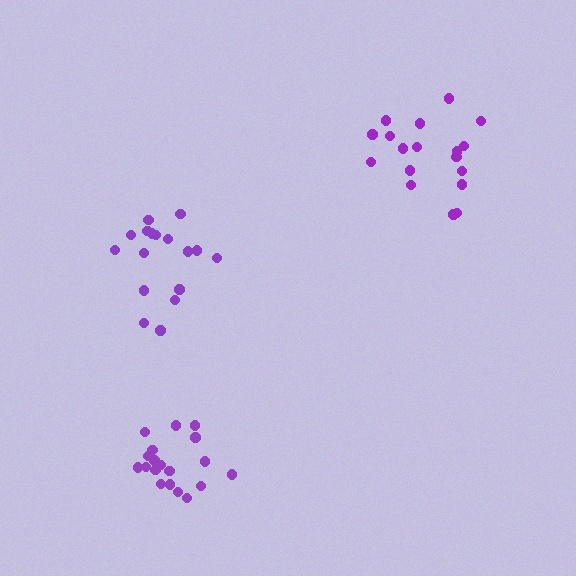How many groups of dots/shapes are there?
There are 3 groups.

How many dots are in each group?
Group 1: 19 dots, Group 2: 17 dots, Group 3: 18 dots (54 total).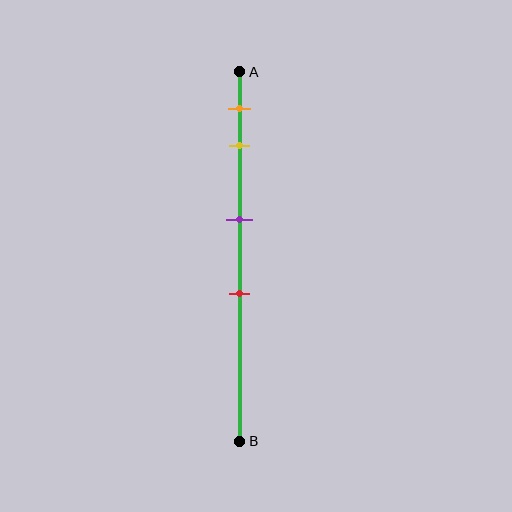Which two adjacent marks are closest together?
The orange and yellow marks are the closest adjacent pair.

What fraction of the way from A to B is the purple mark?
The purple mark is approximately 40% (0.4) of the way from A to B.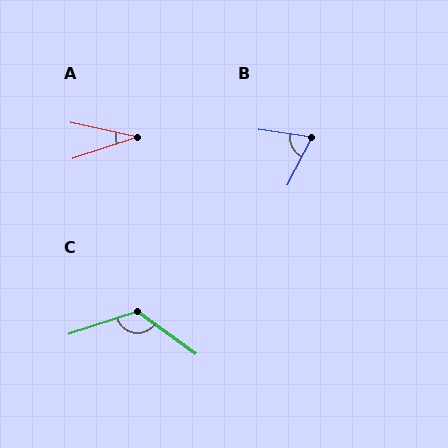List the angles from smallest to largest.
A (31°), B (71°), C (126°).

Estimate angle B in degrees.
Approximately 71 degrees.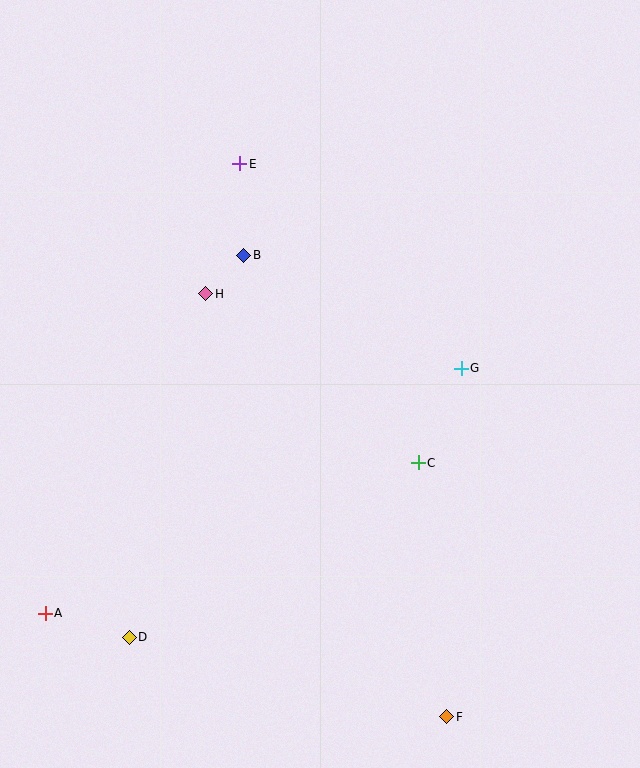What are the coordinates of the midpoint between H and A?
The midpoint between H and A is at (125, 453).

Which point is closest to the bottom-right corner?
Point F is closest to the bottom-right corner.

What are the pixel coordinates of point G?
Point G is at (461, 368).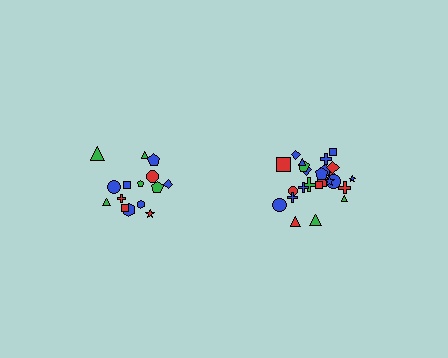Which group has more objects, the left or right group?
The right group.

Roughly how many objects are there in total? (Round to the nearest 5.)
Roughly 40 objects in total.